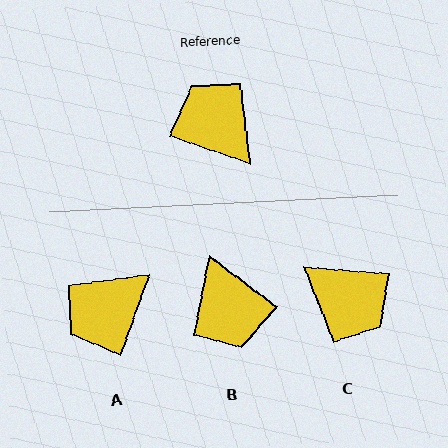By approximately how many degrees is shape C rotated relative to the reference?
Approximately 165 degrees clockwise.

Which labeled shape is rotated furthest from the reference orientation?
C, about 165 degrees away.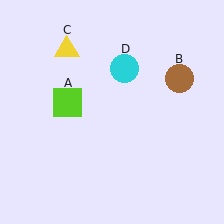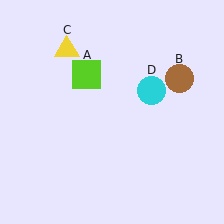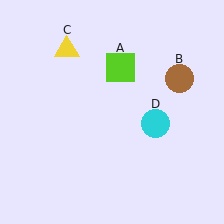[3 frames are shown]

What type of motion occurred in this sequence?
The lime square (object A), cyan circle (object D) rotated clockwise around the center of the scene.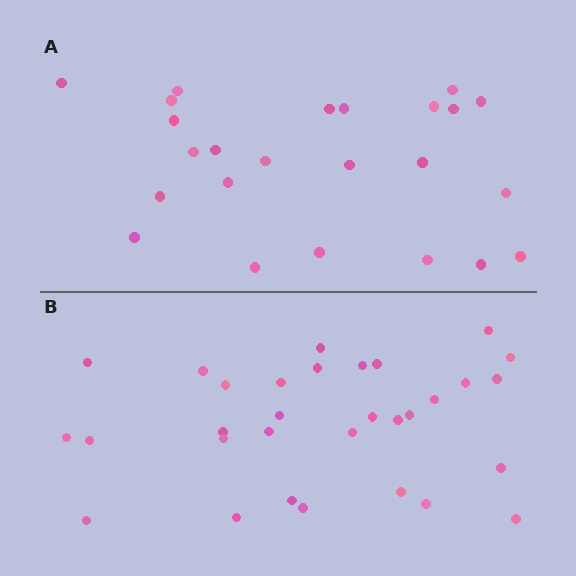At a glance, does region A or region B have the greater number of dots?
Region B (the bottom region) has more dots.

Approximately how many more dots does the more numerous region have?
Region B has roughly 8 or so more dots than region A.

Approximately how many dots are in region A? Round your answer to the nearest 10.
About 20 dots. (The exact count is 24, which rounds to 20.)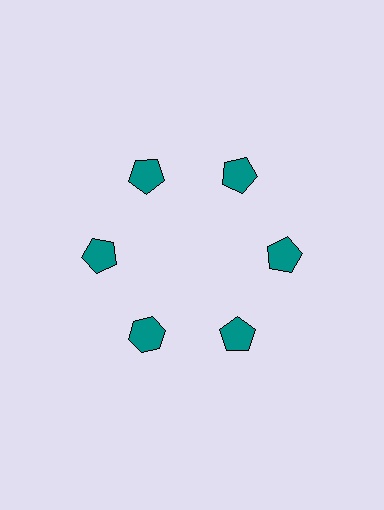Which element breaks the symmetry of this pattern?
The teal hexagon at roughly the 7 o'clock position breaks the symmetry. All other shapes are teal pentagons.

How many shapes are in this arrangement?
There are 6 shapes arranged in a ring pattern.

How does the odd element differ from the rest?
It has a different shape: hexagon instead of pentagon.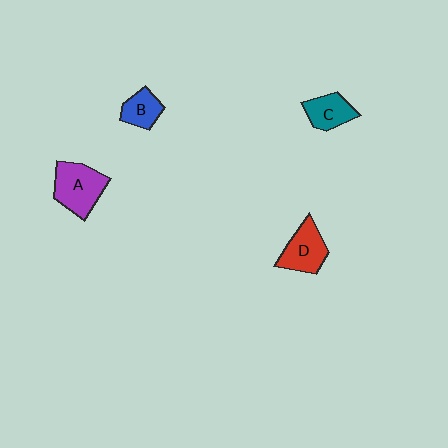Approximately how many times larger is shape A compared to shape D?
Approximately 1.2 times.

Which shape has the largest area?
Shape A (purple).